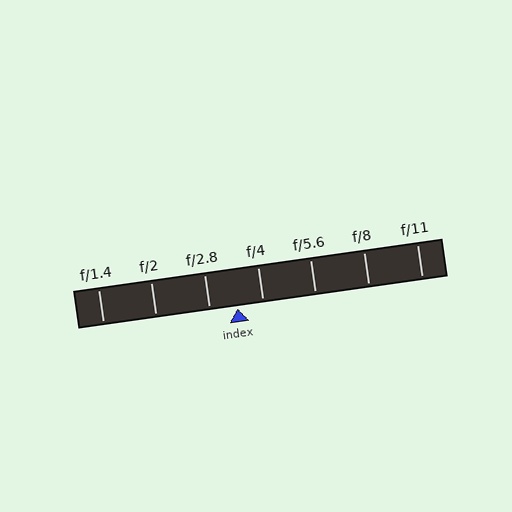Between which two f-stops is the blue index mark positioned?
The index mark is between f/2.8 and f/4.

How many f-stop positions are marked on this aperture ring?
There are 7 f-stop positions marked.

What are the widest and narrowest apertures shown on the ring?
The widest aperture shown is f/1.4 and the narrowest is f/11.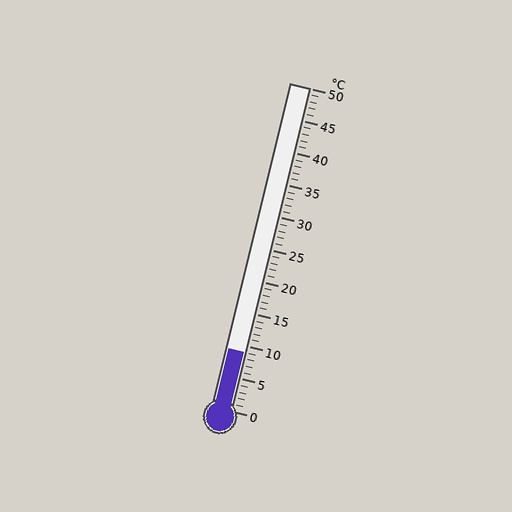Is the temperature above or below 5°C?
The temperature is above 5°C.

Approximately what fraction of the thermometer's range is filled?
The thermometer is filled to approximately 20% of its range.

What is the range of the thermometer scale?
The thermometer scale ranges from 0°C to 50°C.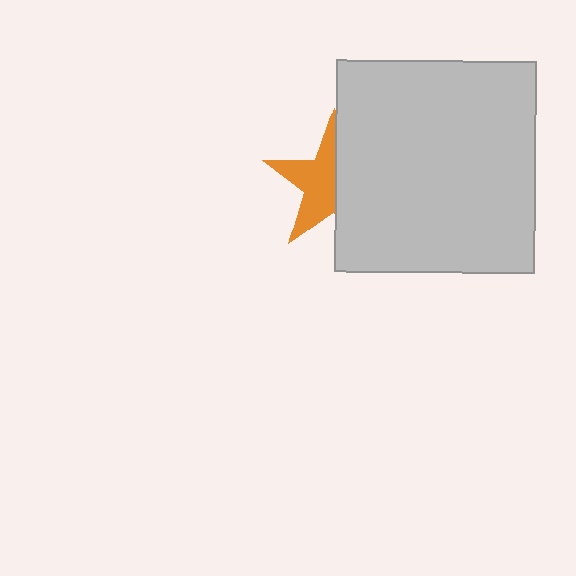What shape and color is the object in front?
The object in front is a light gray rectangle.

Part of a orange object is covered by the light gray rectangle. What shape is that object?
It is a star.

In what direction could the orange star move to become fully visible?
The orange star could move left. That would shift it out from behind the light gray rectangle entirely.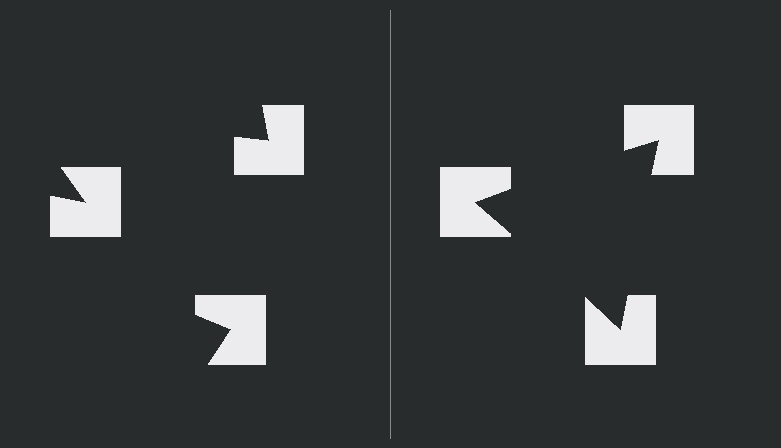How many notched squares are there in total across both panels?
6 — 3 on each side.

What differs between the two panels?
The notched squares are positioned identically on both sides; only the wedge orientations differ. On the right they align to a triangle; on the left they are misaligned.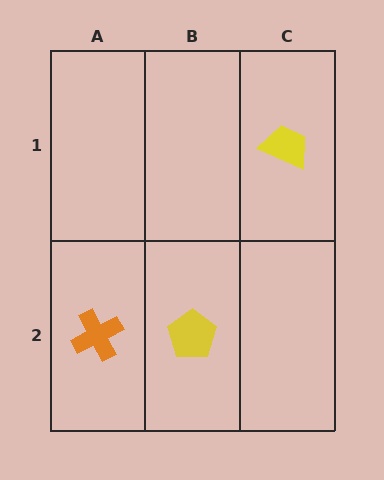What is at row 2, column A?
An orange cross.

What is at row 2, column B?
A yellow pentagon.